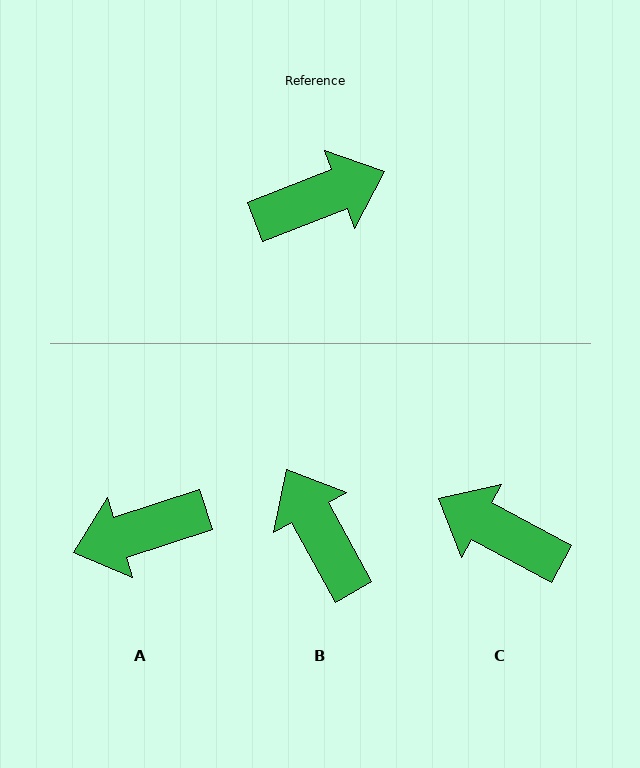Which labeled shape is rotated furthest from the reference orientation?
A, about 177 degrees away.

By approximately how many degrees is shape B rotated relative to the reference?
Approximately 98 degrees counter-clockwise.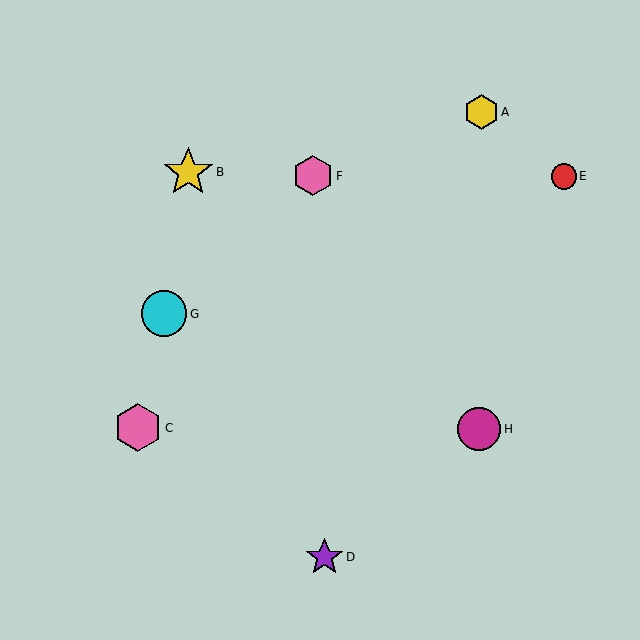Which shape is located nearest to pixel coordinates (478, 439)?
The magenta circle (labeled H) at (479, 429) is nearest to that location.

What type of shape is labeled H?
Shape H is a magenta circle.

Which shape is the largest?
The yellow star (labeled B) is the largest.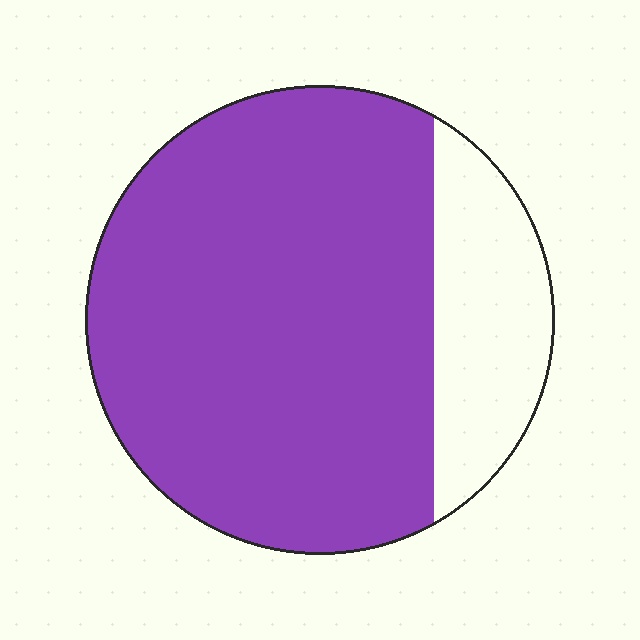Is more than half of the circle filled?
Yes.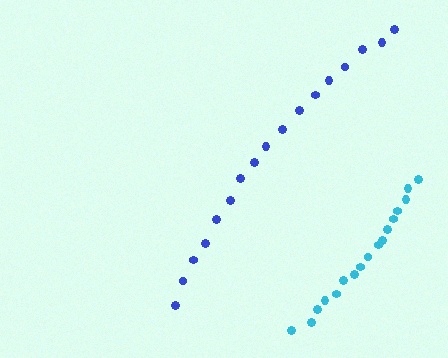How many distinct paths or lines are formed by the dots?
There are 2 distinct paths.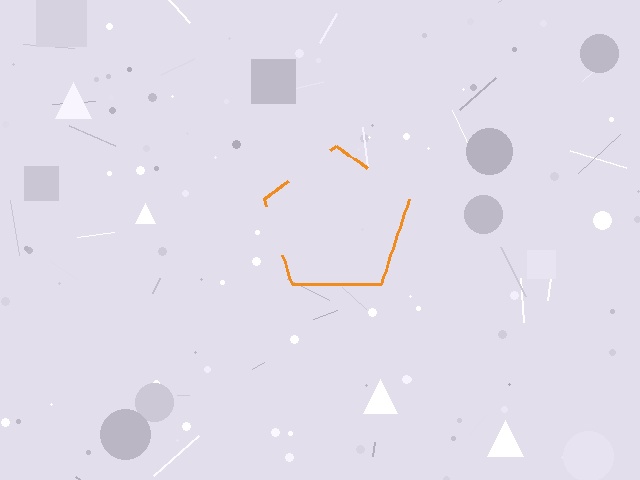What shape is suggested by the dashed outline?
The dashed outline suggests a pentagon.